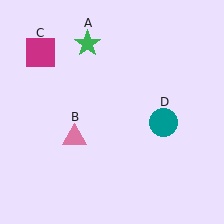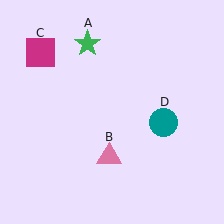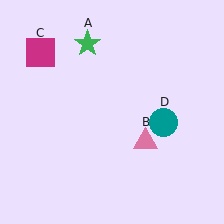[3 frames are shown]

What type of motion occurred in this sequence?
The pink triangle (object B) rotated counterclockwise around the center of the scene.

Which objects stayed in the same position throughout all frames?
Green star (object A) and magenta square (object C) and teal circle (object D) remained stationary.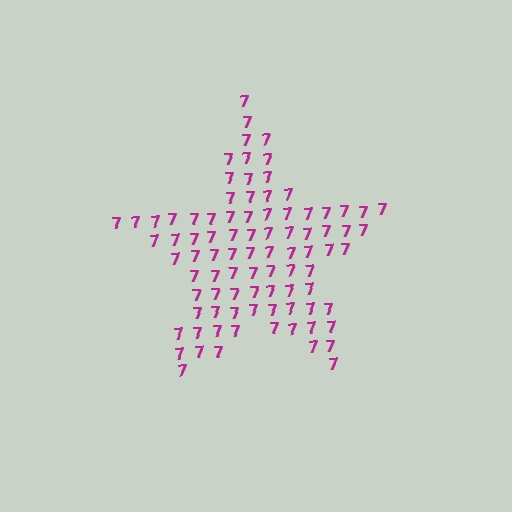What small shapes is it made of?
It is made of small digit 7's.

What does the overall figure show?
The overall figure shows a star.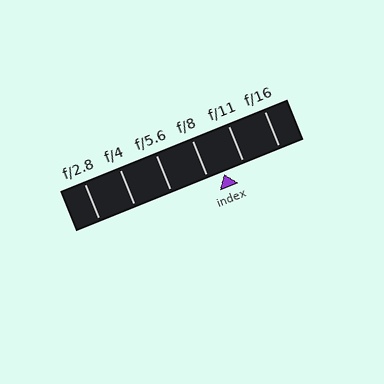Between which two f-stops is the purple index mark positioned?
The index mark is between f/8 and f/11.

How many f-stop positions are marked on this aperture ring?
There are 6 f-stop positions marked.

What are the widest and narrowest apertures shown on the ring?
The widest aperture shown is f/2.8 and the narrowest is f/16.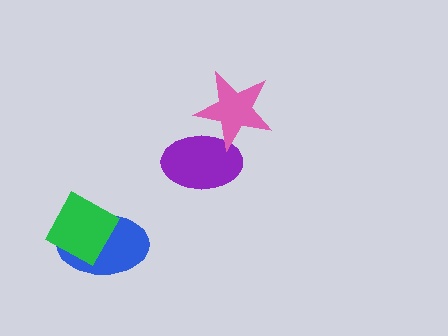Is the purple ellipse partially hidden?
Yes, it is partially covered by another shape.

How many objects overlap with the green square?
1 object overlaps with the green square.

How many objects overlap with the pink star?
1 object overlaps with the pink star.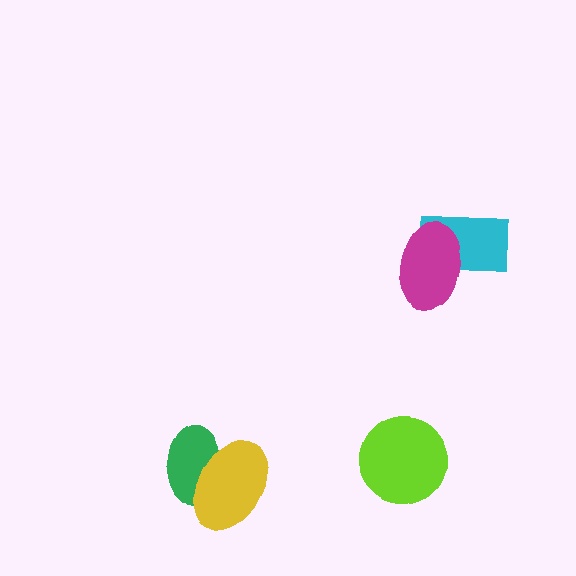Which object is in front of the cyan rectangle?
The magenta ellipse is in front of the cyan rectangle.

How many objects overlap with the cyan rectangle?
1 object overlaps with the cyan rectangle.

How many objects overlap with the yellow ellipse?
1 object overlaps with the yellow ellipse.